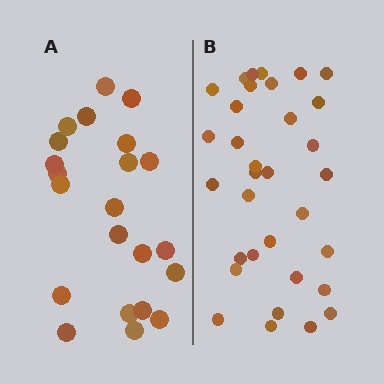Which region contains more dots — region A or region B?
Region B (the right region) has more dots.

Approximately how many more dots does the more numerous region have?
Region B has roughly 12 or so more dots than region A.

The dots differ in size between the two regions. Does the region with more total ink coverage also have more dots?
No. Region A has more total ink coverage because its dots are larger, but region B actually contains more individual dots. Total area can be misleading — the number of items is what matters here.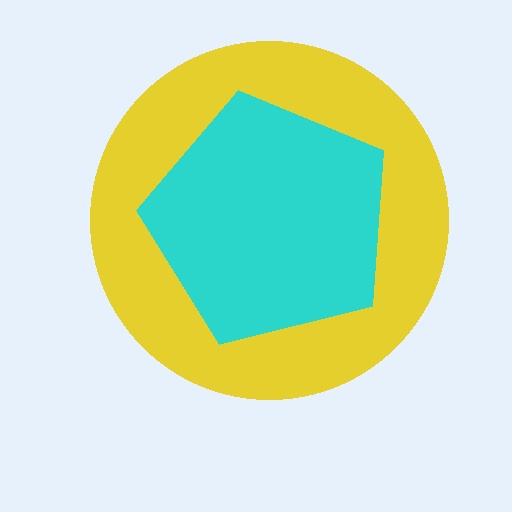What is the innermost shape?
The cyan pentagon.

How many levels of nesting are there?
2.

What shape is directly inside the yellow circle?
The cyan pentagon.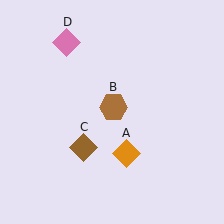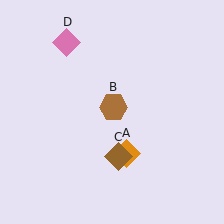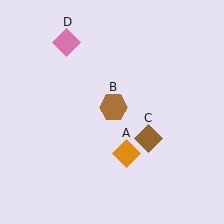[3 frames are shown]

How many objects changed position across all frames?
1 object changed position: brown diamond (object C).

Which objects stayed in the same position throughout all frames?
Orange diamond (object A) and brown hexagon (object B) and pink diamond (object D) remained stationary.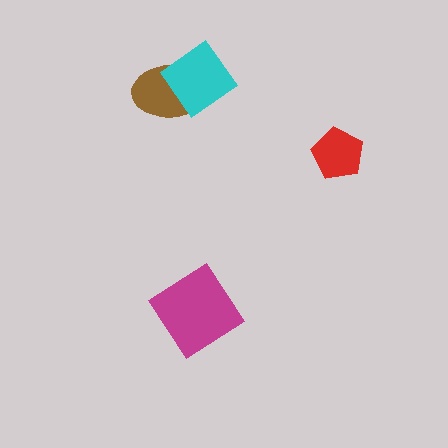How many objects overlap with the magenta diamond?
0 objects overlap with the magenta diamond.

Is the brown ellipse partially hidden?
Yes, it is partially covered by another shape.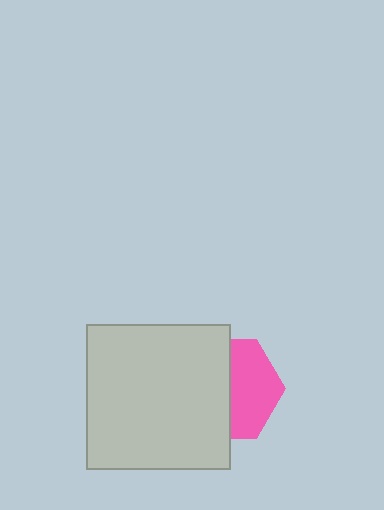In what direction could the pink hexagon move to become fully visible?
The pink hexagon could move right. That would shift it out from behind the light gray square entirely.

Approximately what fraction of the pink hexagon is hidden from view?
Roughly 54% of the pink hexagon is hidden behind the light gray square.